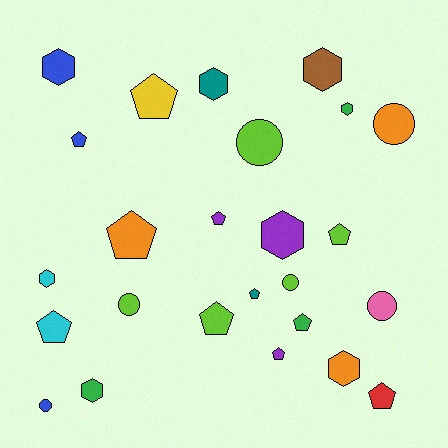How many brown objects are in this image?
There is 1 brown object.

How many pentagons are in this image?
There are 11 pentagons.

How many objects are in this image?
There are 25 objects.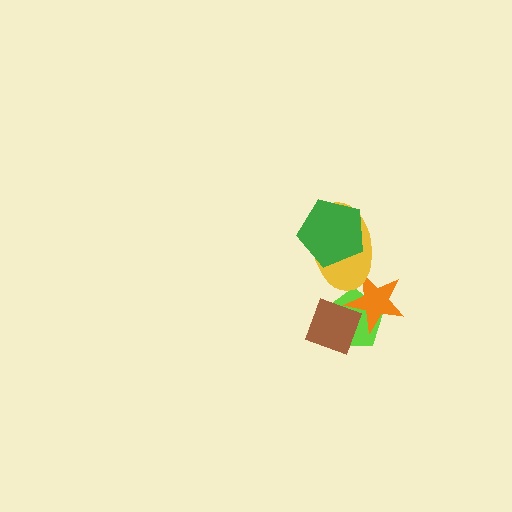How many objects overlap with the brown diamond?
2 objects overlap with the brown diamond.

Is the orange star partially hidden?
Yes, it is partially covered by another shape.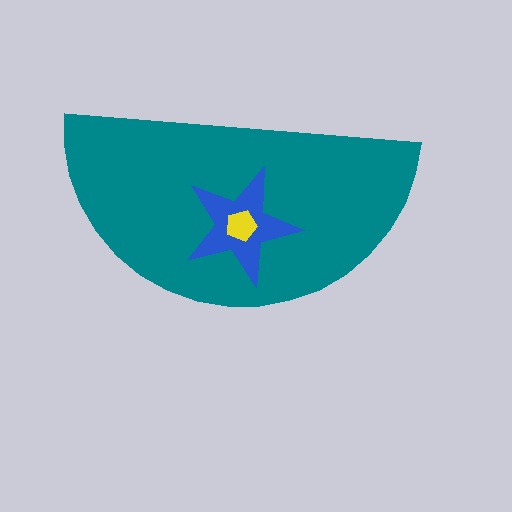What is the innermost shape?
The yellow pentagon.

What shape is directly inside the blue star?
The yellow pentagon.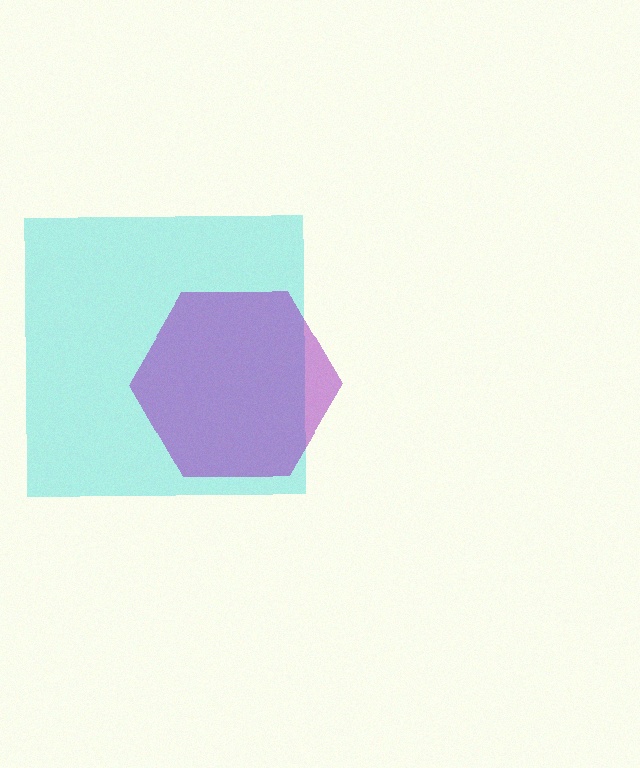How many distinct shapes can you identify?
There are 2 distinct shapes: a cyan square, a purple hexagon.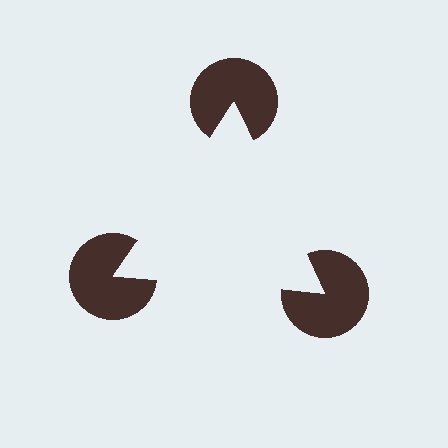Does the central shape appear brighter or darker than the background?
It typically appears slightly brighter than the background, even though no actual brightness change is drawn.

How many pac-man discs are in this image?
There are 3 — one at each vertex of the illusory triangle.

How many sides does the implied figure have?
3 sides.